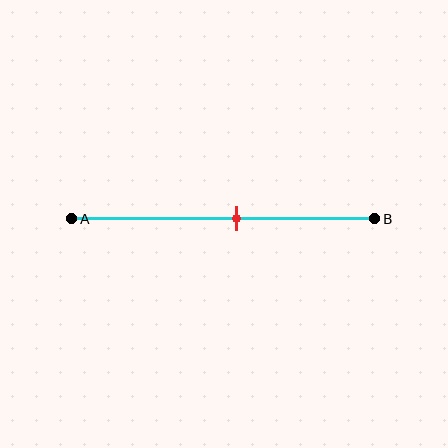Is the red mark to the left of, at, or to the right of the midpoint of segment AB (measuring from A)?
The red mark is to the right of the midpoint of segment AB.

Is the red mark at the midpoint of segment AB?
No, the mark is at about 55% from A, not at the 50% midpoint.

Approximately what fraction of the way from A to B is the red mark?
The red mark is approximately 55% of the way from A to B.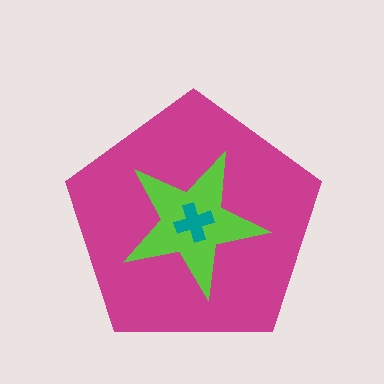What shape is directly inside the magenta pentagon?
The lime star.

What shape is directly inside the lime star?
The teal cross.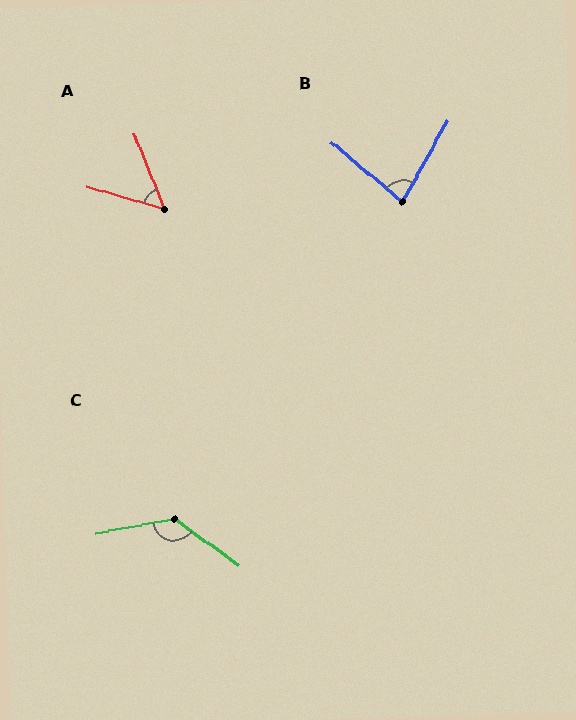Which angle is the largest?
C, at approximately 134 degrees.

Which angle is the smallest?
A, at approximately 52 degrees.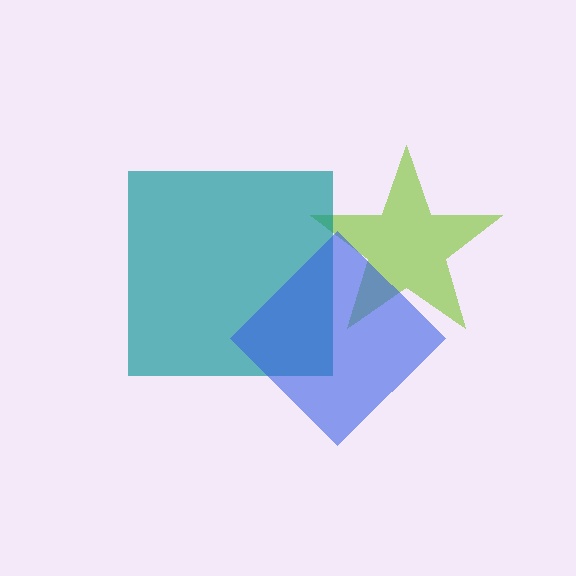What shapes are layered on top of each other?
The layered shapes are: a lime star, a teal square, a blue diamond.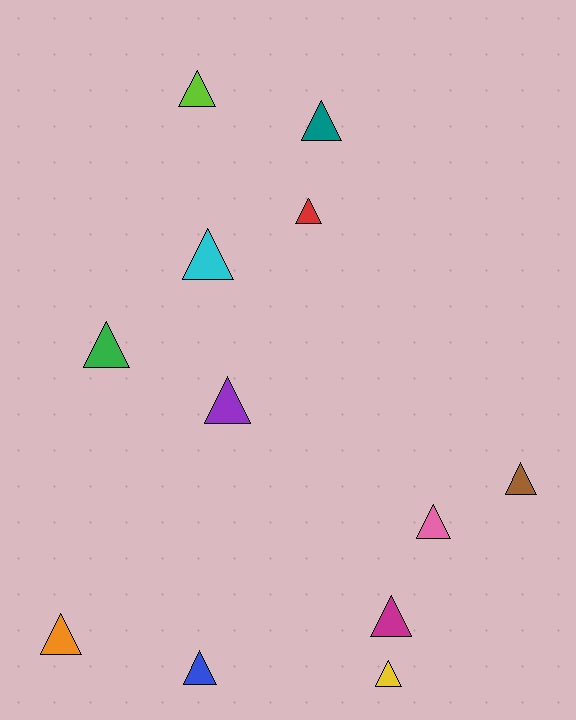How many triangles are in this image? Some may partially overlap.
There are 12 triangles.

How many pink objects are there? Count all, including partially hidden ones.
There is 1 pink object.